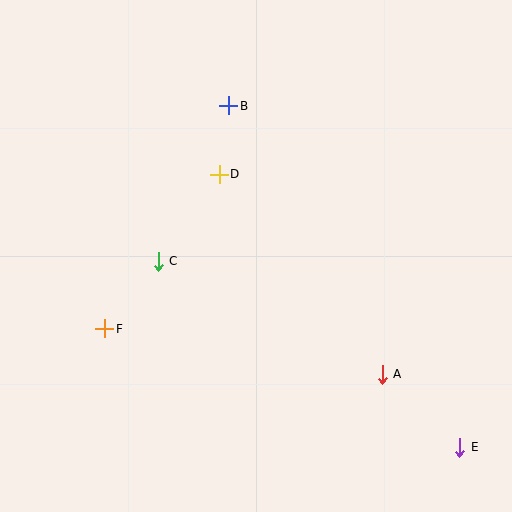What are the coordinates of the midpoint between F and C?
The midpoint between F and C is at (131, 295).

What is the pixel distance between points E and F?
The distance between E and F is 374 pixels.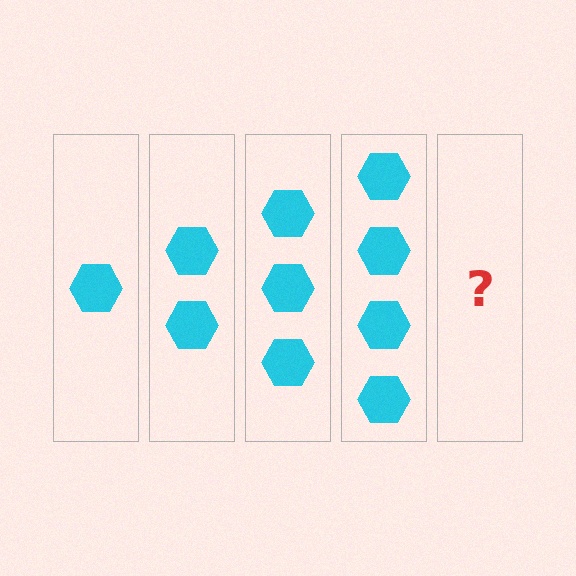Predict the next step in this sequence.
The next step is 5 hexagons.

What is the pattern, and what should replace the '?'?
The pattern is that each step adds one more hexagon. The '?' should be 5 hexagons.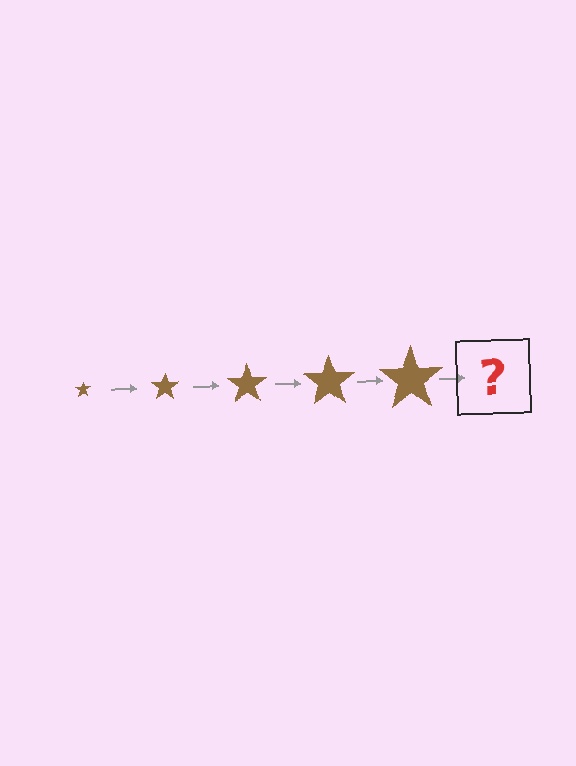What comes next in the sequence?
The next element should be a brown star, larger than the previous one.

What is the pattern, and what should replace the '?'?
The pattern is that the star gets progressively larger each step. The '?' should be a brown star, larger than the previous one.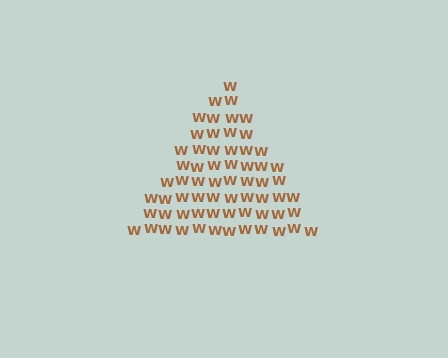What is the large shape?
The large shape is a triangle.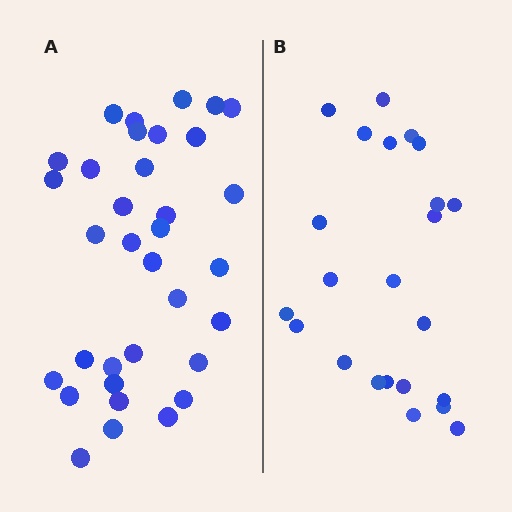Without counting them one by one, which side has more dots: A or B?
Region A (the left region) has more dots.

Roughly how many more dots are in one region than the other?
Region A has roughly 12 or so more dots than region B.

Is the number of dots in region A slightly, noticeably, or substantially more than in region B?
Region A has substantially more. The ratio is roughly 1.5 to 1.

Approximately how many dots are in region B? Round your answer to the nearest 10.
About 20 dots. (The exact count is 23, which rounds to 20.)